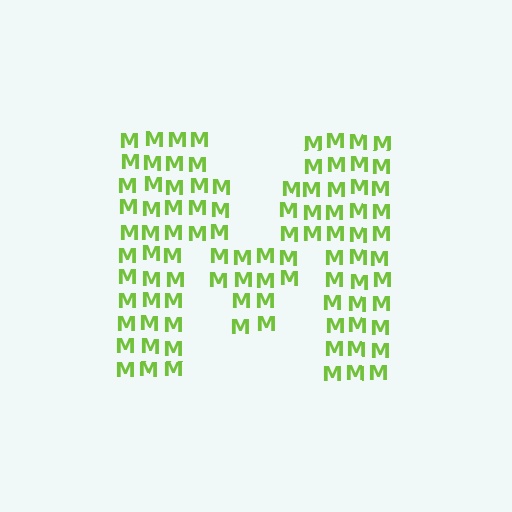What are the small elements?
The small elements are letter M's.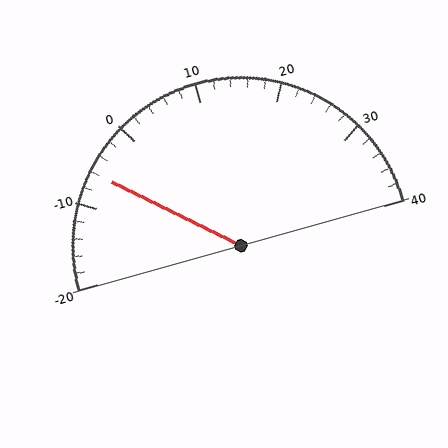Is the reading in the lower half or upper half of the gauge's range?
The reading is in the lower half of the range (-20 to 40).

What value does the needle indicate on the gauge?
The needle indicates approximately -6.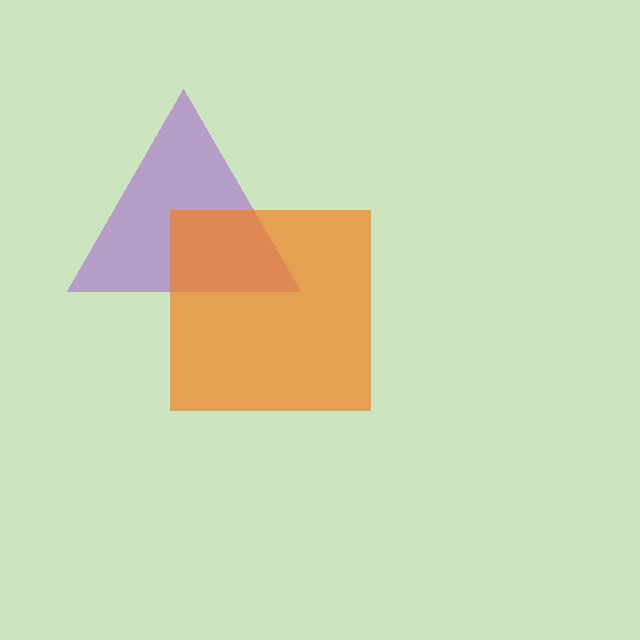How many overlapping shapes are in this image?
There are 2 overlapping shapes in the image.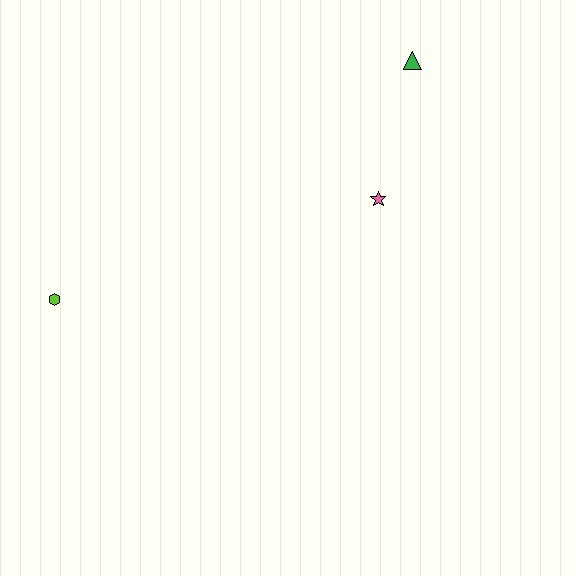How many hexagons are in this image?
There is 1 hexagon.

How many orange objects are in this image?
There are no orange objects.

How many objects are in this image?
There are 3 objects.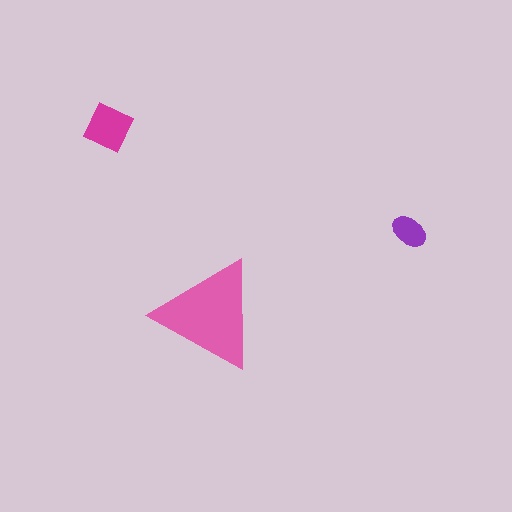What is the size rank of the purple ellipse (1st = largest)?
3rd.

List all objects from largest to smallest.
The pink triangle, the magenta square, the purple ellipse.